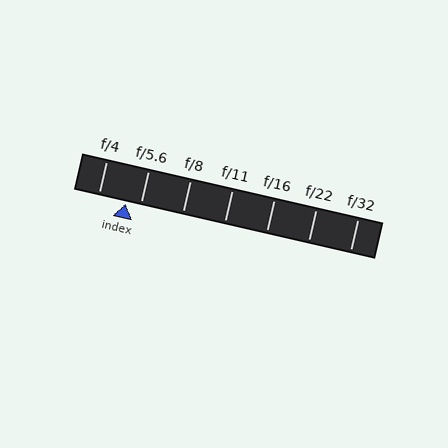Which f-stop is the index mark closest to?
The index mark is closest to f/5.6.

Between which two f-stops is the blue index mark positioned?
The index mark is between f/4 and f/5.6.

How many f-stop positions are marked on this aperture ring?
There are 7 f-stop positions marked.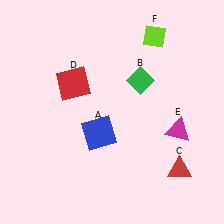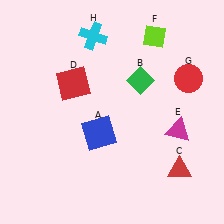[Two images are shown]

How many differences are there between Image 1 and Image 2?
There are 2 differences between the two images.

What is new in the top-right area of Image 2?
A red circle (G) was added in the top-right area of Image 2.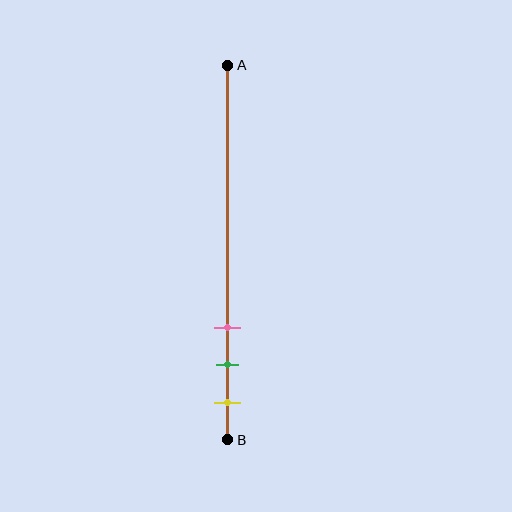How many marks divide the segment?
There are 3 marks dividing the segment.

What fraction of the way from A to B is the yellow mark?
The yellow mark is approximately 90% (0.9) of the way from A to B.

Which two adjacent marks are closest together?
The green and yellow marks are the closest adjacent pair.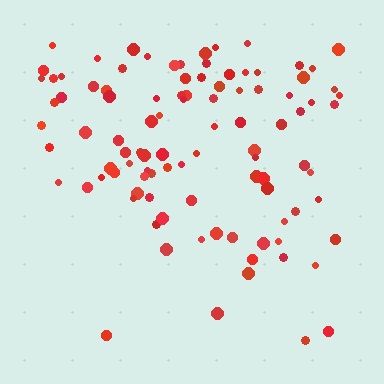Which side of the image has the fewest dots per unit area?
The bottom.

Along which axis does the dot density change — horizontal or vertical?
Vertical.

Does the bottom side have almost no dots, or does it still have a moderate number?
Still a moderate number, just noticeably fewer than the top.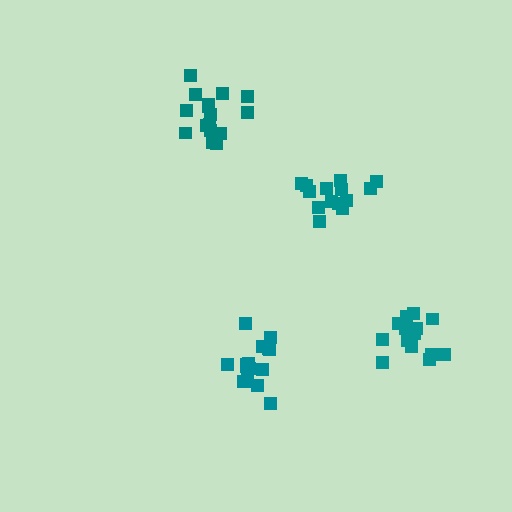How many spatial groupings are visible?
There are 4 spatial groupings.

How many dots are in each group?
Group 1: 16 dots, Group 2: 16 dots, Group 3: 14 dots, Group 4: 15 dots (61 total).